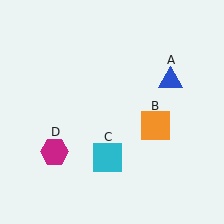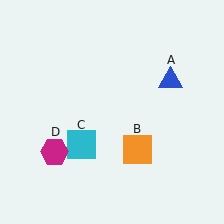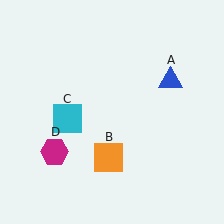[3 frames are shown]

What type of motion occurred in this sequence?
The orange square (object B), cyan square (object C) rotated clockwise around the center of the scene.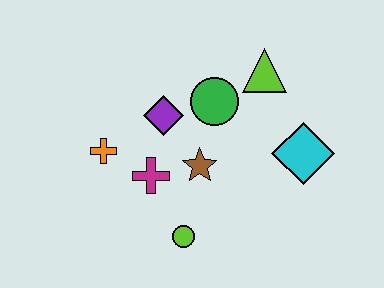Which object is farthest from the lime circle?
The lime triangle is farthest from the lime circle.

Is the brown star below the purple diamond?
Yes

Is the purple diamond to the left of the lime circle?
Yes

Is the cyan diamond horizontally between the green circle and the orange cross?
No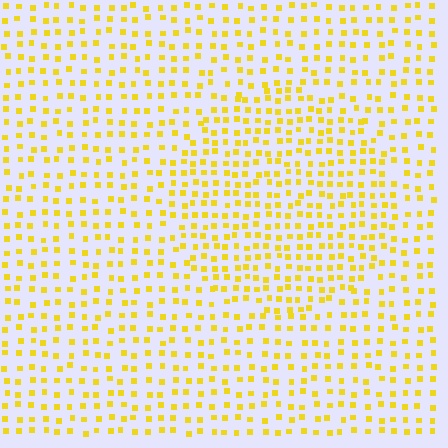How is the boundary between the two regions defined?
The boundary is defined by a change in element density (approximately 1.5x ratio). All elements are the same color, size, and shape.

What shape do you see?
I see a circle.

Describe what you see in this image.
The image contains small yellow elements arranged at two different densities. A circle-shaped region is visible where the elements are more densely packed than the surrounding area.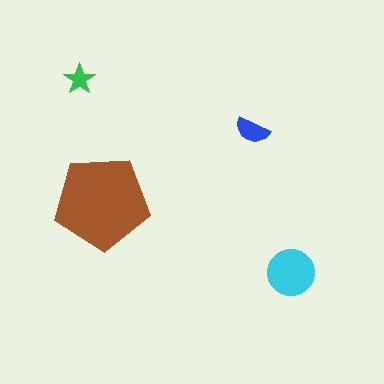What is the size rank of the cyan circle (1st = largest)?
2nd.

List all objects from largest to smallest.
The brown pentagon, the cyan circle, the blue semicircle, the green star.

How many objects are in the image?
There are 4 objects in the image.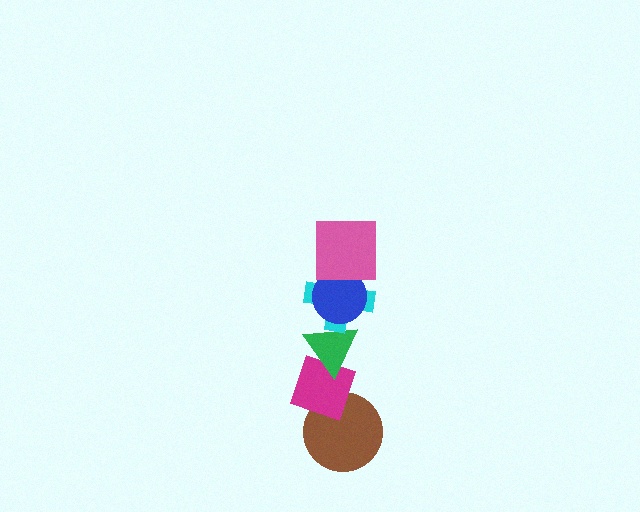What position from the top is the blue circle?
The blue circle is 2nd from the top.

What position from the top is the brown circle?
The brown circle is 6th from the top.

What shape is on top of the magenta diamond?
The green triangle is on top of the magenta diamond.